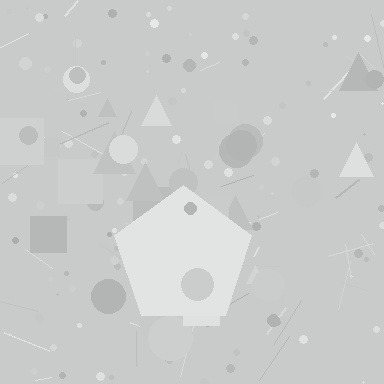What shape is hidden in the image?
A pentagon is hidden in the image.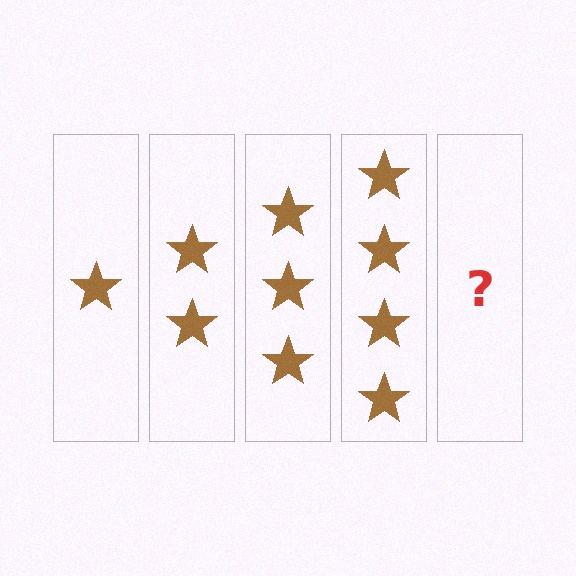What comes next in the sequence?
The next element should be 5 stars.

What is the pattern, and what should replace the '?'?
The pattern is that each step adds one more star. The '?' should be 5 stars.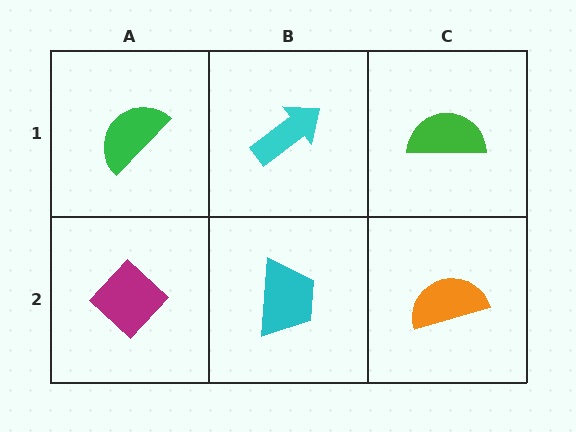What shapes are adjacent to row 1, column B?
A cyan trapezoid (row 2, column B), a green semicircle (row 1, column A), a green semicircle (row 1, column C).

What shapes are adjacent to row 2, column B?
A cyan arrow (row 1, column B), a magenta diamond (row 2, column A), an orange semicircle (row 2, column C).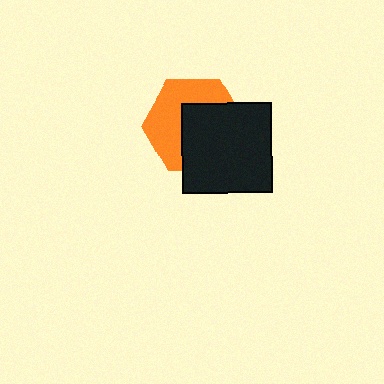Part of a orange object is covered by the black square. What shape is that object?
It is a hexagon.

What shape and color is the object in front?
The object in front is a black square.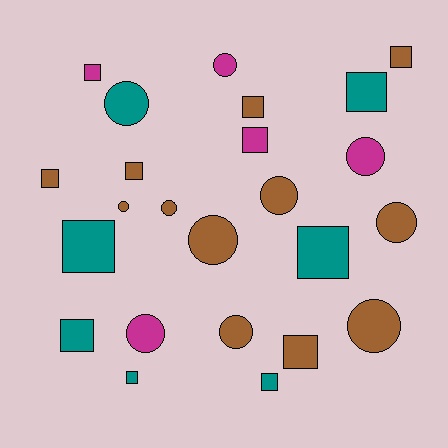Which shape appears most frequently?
Square, with 13 objects.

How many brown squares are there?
There are 5 brown squares.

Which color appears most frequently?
Brown, with 12 objects.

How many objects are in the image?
There are 24 objects.